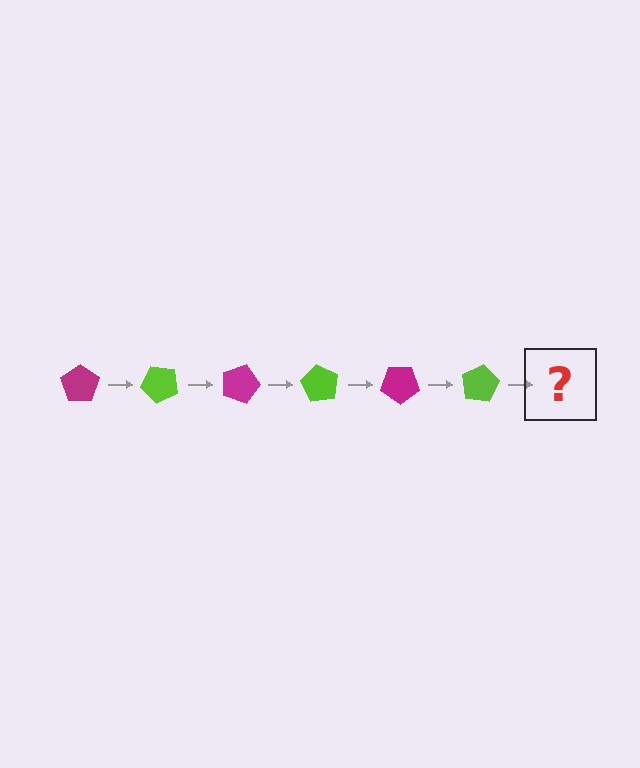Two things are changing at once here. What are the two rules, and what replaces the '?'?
The two rules are that it rotates 45 degrees each step and the color cycles through magenta and lime. The '?' should be a magenta pentagon, rotated 270 degrees from the start.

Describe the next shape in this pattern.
It should be a magenta pentagon, rotated 270 degrees from the start.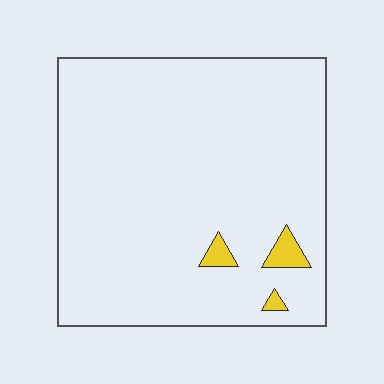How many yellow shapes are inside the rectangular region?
3.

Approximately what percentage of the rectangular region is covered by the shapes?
Approximately 5%.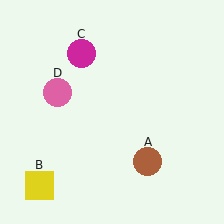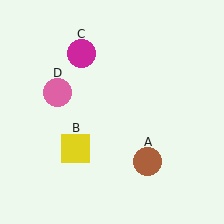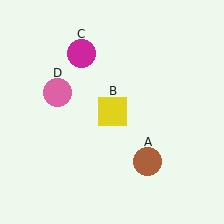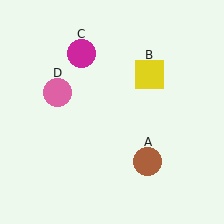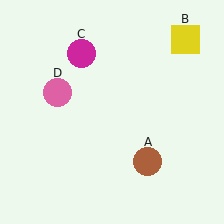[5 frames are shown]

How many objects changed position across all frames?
1 object changed position: yellow square (object B).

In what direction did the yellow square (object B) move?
The yellow square (object B) moved up and to the right.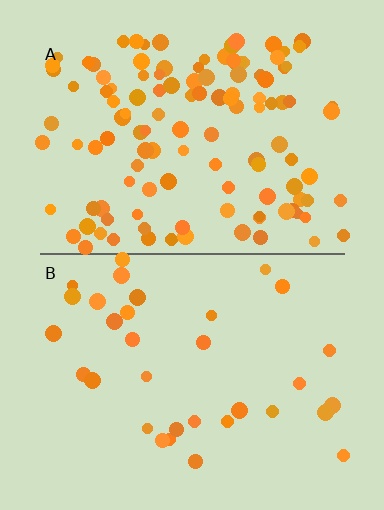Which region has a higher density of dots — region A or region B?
A (the top).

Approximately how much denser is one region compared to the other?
Approximately 3.7× — region A over region B.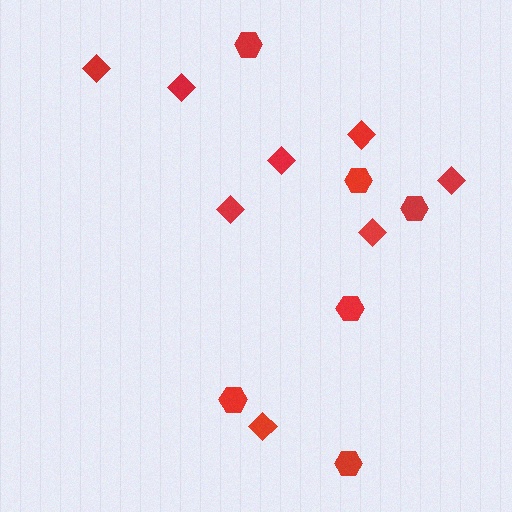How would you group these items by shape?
There are 2 groups: one group of diamonds (8) and one group of hexagons (6).